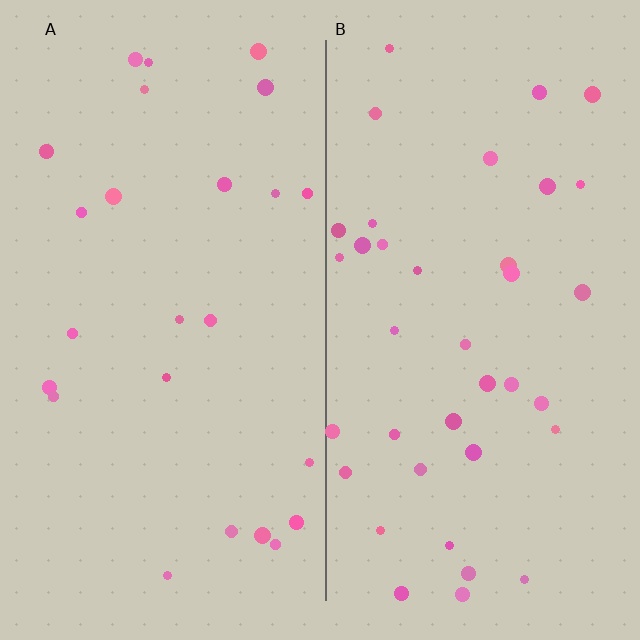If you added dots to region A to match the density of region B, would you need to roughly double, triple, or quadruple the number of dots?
Approximately double.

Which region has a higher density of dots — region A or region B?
B (the right).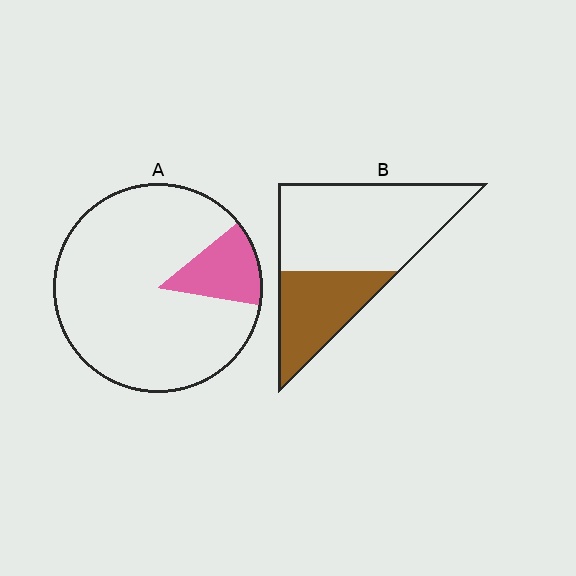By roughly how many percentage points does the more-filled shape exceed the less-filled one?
By roughly 20 percentage points (B over A).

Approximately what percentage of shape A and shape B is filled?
A is approximately 15% and B is approximately 35%.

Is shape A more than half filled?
No.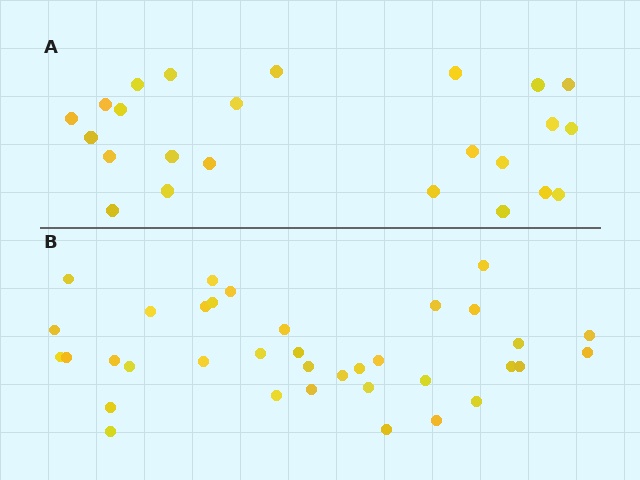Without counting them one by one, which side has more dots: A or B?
Region B (the bottom region) has more dots.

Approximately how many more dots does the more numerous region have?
Region B has roughly 12 or so more dots than region A.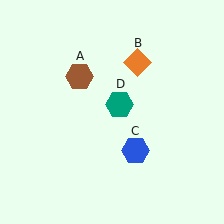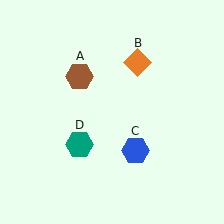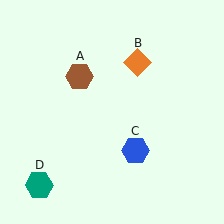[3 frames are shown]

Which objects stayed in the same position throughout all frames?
Brown hexagon (object A) and orange diamond (object B) and blue hexagon (object C) remained stationary.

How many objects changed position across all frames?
1 object changed position: teal hexagon (object D).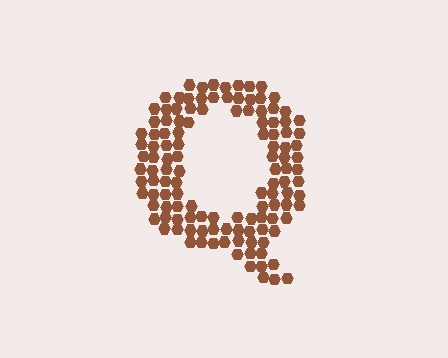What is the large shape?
The large shape is the letter Q.